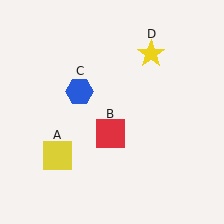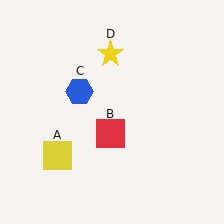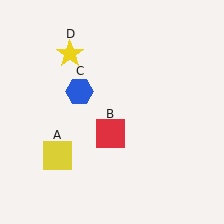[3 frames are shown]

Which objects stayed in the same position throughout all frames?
Yellow square (object A) and red square (object B) and blue hexagon (object C) remained stationary.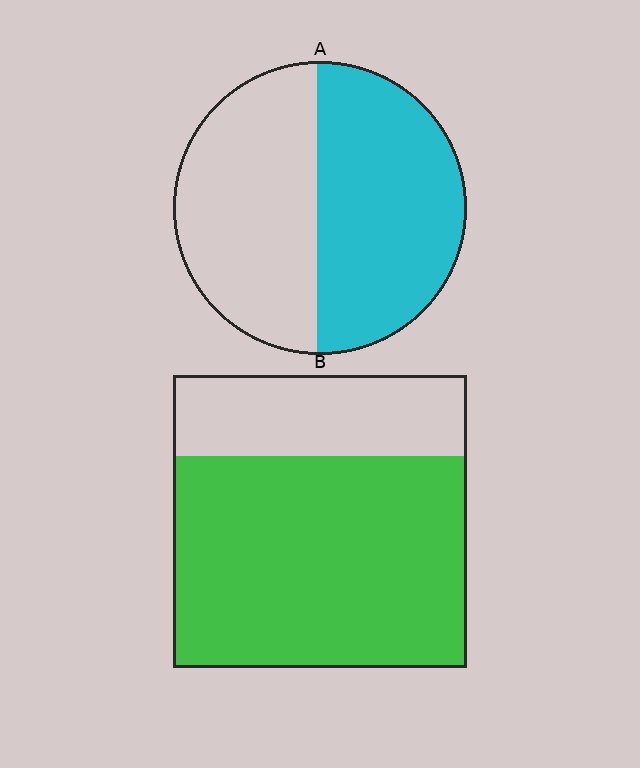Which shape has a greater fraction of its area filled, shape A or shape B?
Shape B.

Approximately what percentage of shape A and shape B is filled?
A is approximately 50% and B is approximately 70%.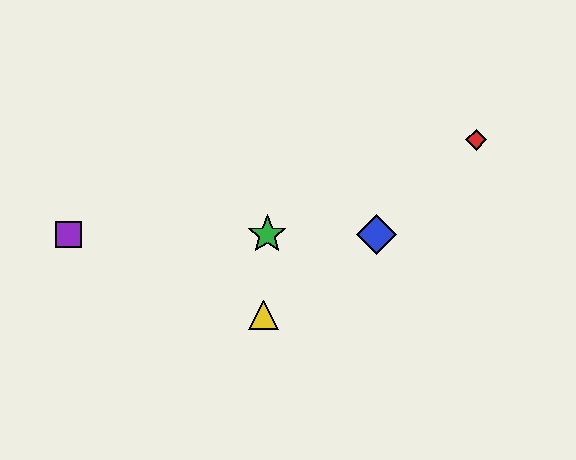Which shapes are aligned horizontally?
The blue diamond, the green star, the purple square are aligned horizontally.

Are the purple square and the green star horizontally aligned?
Yes, both are at y≈234.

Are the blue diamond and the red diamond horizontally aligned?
No, the blue diamond is at y≈234 and the red diamond is at y≈140.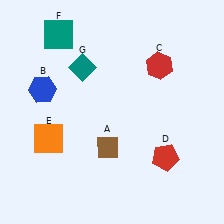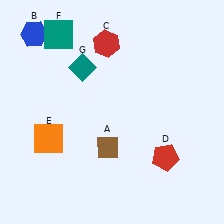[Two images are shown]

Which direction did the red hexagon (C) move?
The red hexagon (C) moved left.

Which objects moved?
The objects that moved are: the blue hexagon (B), the red hexagon (C).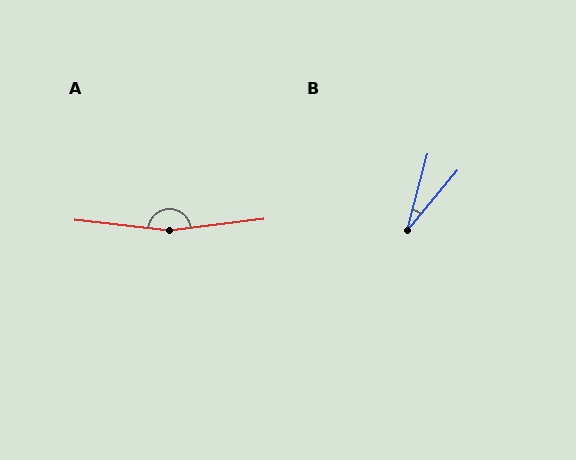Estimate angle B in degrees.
Approximately 25 degrees.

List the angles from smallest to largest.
B (25°), A (167°).